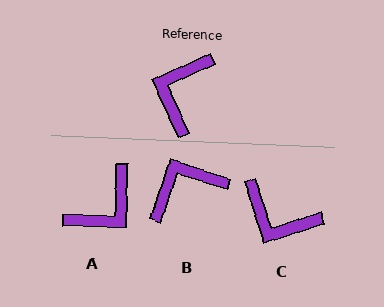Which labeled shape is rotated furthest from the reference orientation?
A, about 154 degrees away.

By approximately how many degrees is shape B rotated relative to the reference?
Approximately 43 degrees clockwise.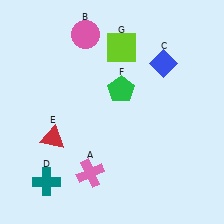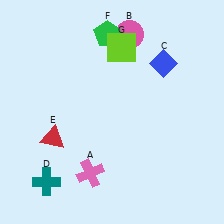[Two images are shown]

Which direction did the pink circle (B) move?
The pink circle (B) moved right.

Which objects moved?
The objects that moved are: the pink circle (B), the green pentagon (F).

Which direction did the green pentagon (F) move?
The green pentagon (F) moved up.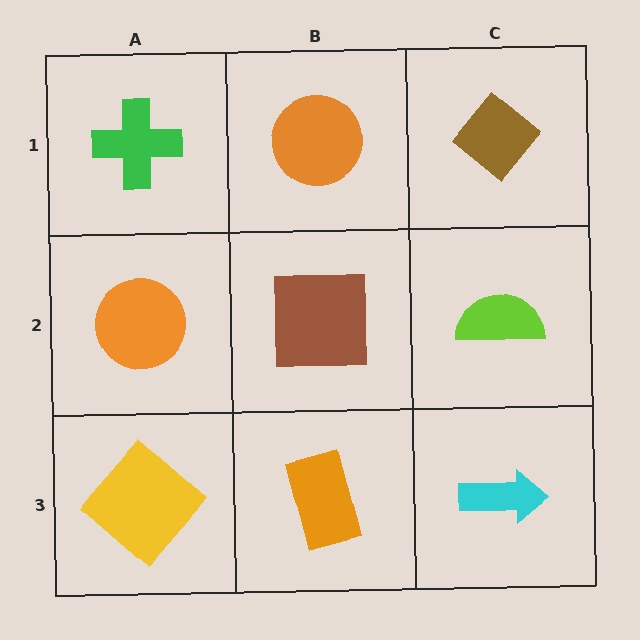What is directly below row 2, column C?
A cyan arrow.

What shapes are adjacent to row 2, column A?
A green cross (row 1, column A), a yellow diamond (row 3, column A), a brown square (row 2, column B).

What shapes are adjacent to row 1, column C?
A lime semicircle (row 2, column C), an orange circle (row 1, column B).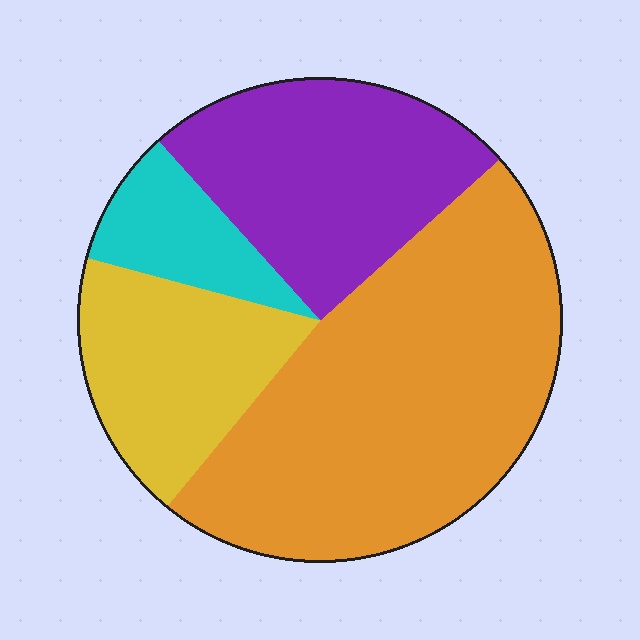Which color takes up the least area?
Cyan, at roughly 10%.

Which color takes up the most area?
Orange, at roughly 45%.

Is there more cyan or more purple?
Purple.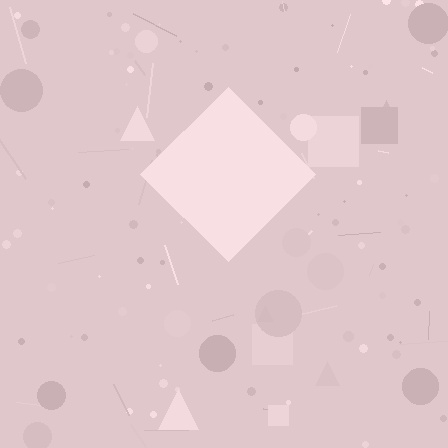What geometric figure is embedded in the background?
A diamond is embedded in the background.